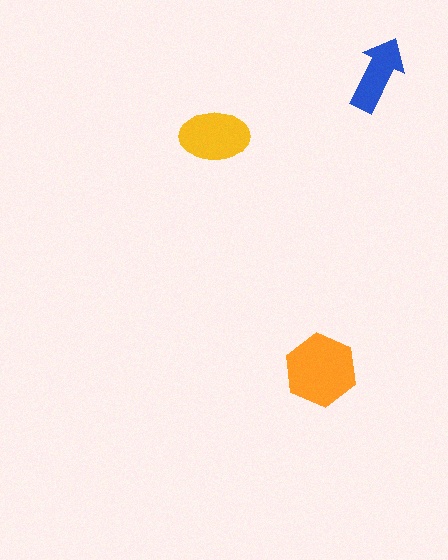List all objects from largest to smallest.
The orange hexagon, the yellow ellipse, the blue arrow.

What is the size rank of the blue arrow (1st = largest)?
3rd.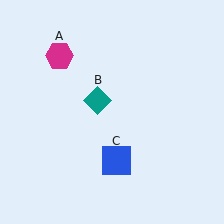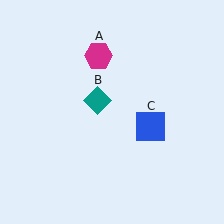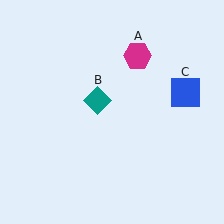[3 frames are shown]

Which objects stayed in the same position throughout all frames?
Teal diamond (object B) remained stationary.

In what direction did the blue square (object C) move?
The blue square (object C) moved up and to the right.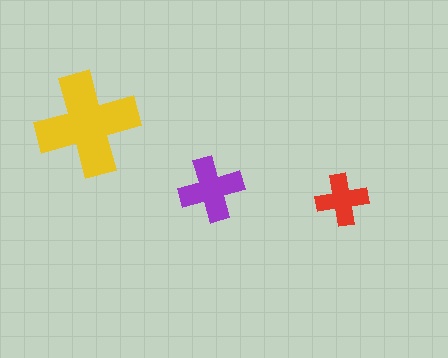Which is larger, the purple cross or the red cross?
The purple one.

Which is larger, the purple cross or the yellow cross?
The yellow one.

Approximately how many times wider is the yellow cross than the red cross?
About 2 times wider.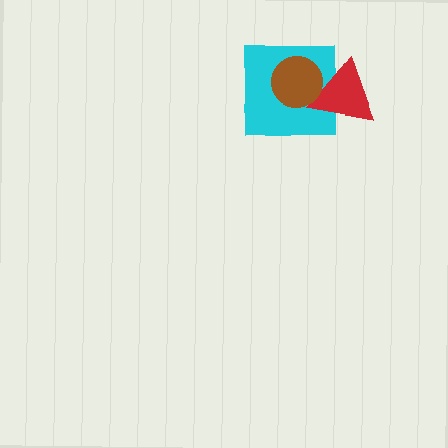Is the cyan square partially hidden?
Yes, it is partially covered by another shape.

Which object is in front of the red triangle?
The brown circle is in front of the red triangle.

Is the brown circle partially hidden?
No, no other shape covers it.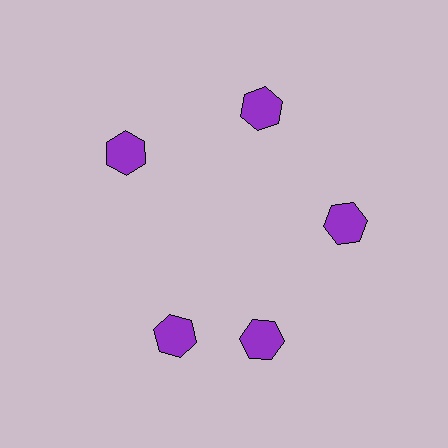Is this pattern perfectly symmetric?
No. The 5 purple hexagons are arranged in a ring, but one element near the 8 o'clock position is rotated out of alignment along the ring, breaking the 5-fold rotational symmetry.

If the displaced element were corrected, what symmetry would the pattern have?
It would have 5-fold rotational symmetry — the pattern would map onto itself every 72 degrees.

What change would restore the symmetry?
The symmetry would be restored by rotating it back into even spacing with its neighbors so that all 5 hexagons sit at equal angles and equal distance from the center.